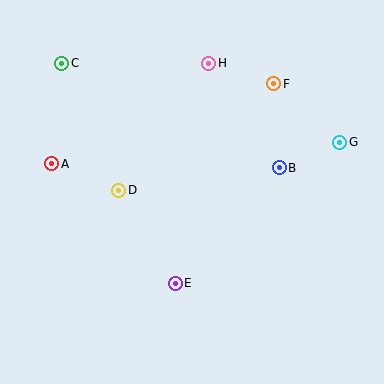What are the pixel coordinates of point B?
Point B is at (279, 168).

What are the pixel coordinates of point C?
Point C is at (62, 63).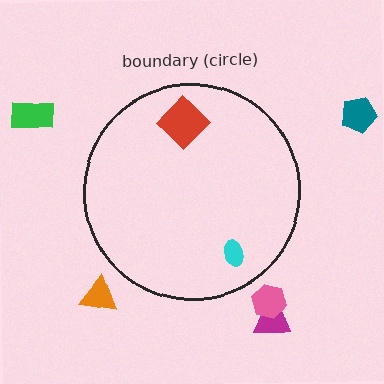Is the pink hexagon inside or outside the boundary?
Outside.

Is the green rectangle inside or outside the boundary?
Outside.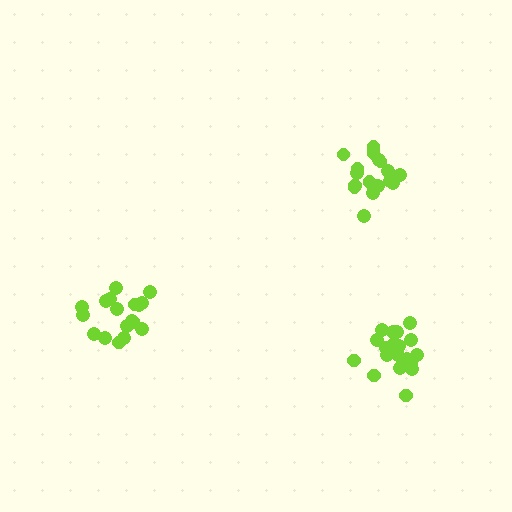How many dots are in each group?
Group 1: 17 dots, Group 2: 19 dots, Group 3: 20 dots (56 total).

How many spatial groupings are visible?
There are 3 spatial groupings.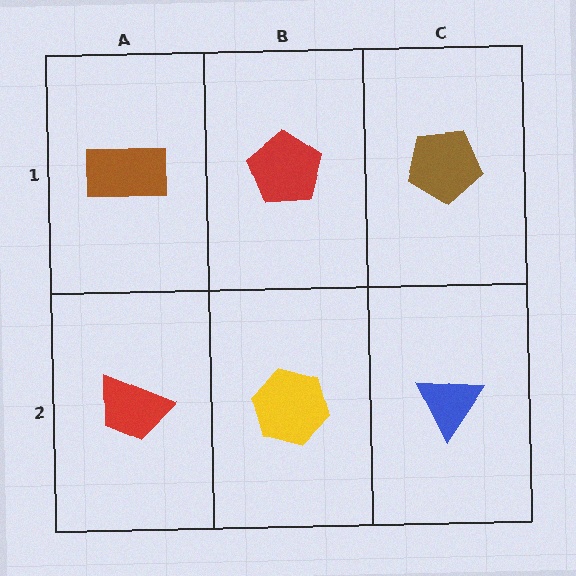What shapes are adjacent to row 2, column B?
A red pentagon (row 1, column B), a red trapezoid (row 2, column A), a blue triangle (row 2, column C).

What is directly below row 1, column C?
A blue triangle.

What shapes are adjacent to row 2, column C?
A brown pentagon (row 1, column C), a yellow hexagon (row 2, column B).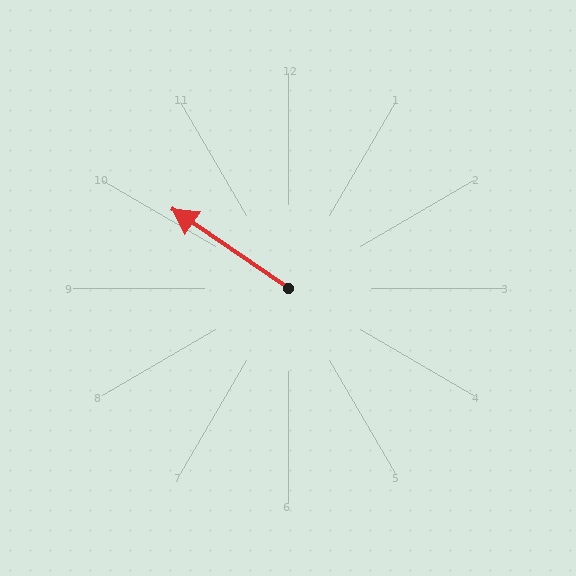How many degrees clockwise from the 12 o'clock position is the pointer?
Approximately 304 degrees.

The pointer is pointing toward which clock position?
Roughly 10 o'clock.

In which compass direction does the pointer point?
Northwest.